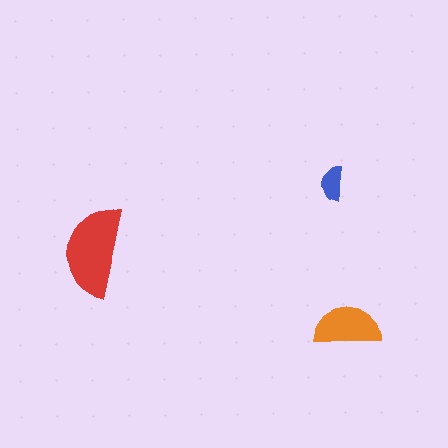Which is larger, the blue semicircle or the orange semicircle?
The orange one.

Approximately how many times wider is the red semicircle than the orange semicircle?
About 1.5 times wider.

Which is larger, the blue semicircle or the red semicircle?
The red one.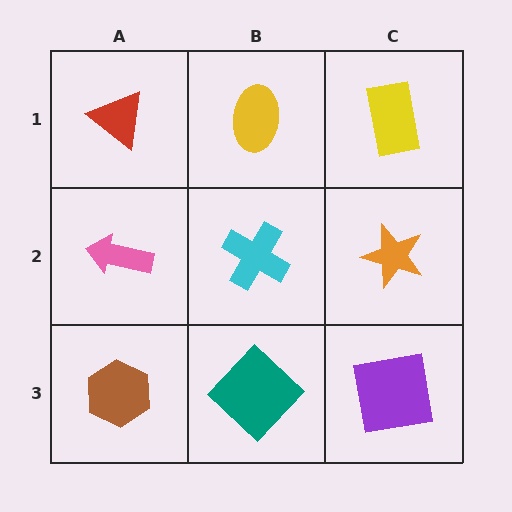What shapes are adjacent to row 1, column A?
A pink arrow (row 2, column A), a yellow ellipse (row 1, column B).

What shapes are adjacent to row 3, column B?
A cyan cross (row 2, column B), a brown hexagon (row 3, column A), a purple square (row 3, column C).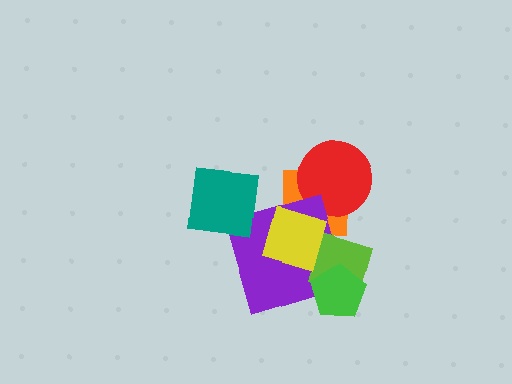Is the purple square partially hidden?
Yes, it is partially covered by another shape.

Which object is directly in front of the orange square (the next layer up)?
The red circle is directly in front of the orange square.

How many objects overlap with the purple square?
4 objects overlap with the purple square.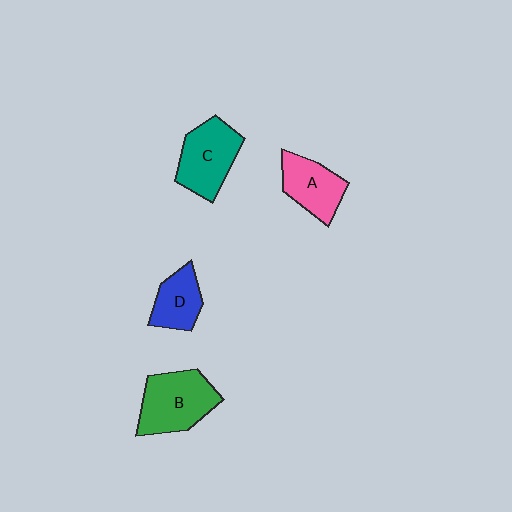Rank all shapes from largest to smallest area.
From largest to smallest: B (green), C (teal), A (pink), D (blue).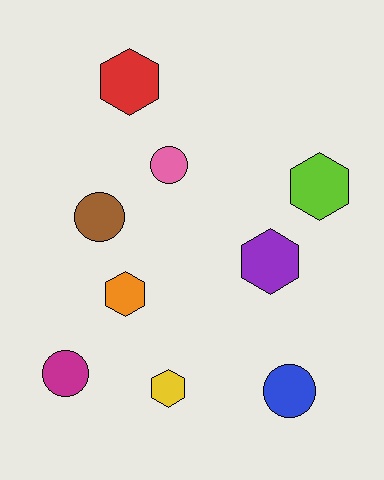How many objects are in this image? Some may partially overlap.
There are 9 objects.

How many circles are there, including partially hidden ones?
There are 4 circles.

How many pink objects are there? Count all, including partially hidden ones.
There is 1 pink object.